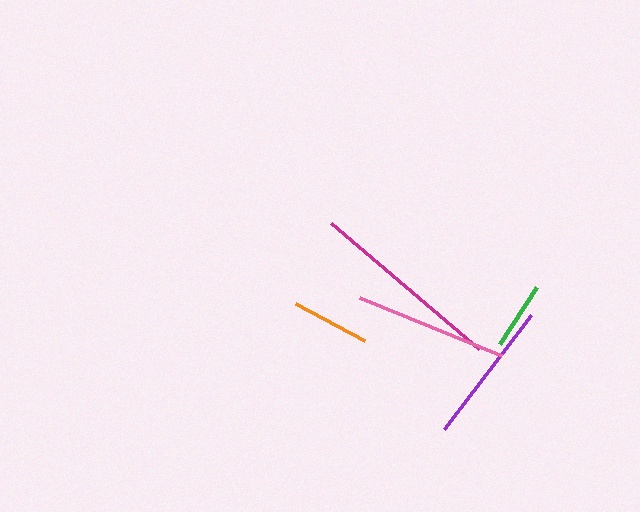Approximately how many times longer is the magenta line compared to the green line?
The magenta line is approximately 2.8 times the length of the green line.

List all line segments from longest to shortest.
From longest to shortest: magenta, pink, purple, orange, green.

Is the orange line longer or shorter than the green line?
The orange line is longer than the green line.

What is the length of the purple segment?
The purple segment is approximately 143 pixels long.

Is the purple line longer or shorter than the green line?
The purple line is longer than the green line.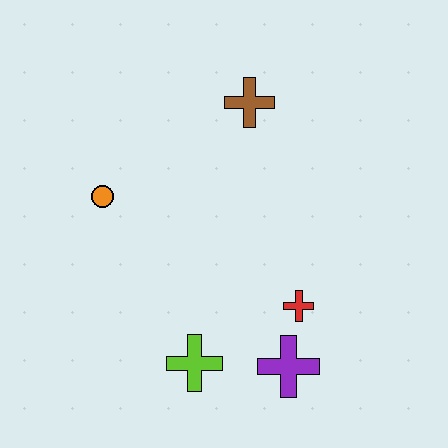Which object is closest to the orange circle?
The brown cross is closest to the orange circle.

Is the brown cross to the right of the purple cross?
No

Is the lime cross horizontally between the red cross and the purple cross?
No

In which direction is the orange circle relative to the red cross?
The orange circle is to the left of the red cross.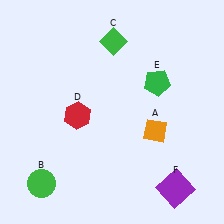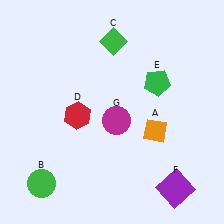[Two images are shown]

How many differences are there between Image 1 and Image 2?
There is 1 difference between the two images.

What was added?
A magenta circle (G) was added in Image 2.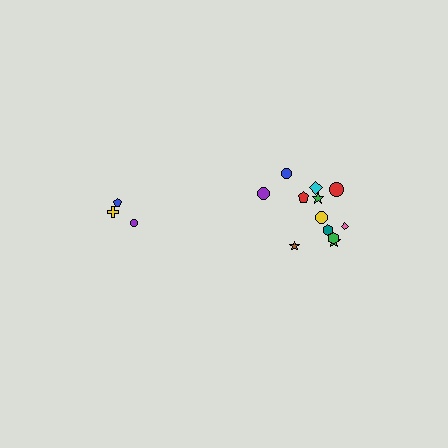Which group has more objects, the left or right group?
The right group.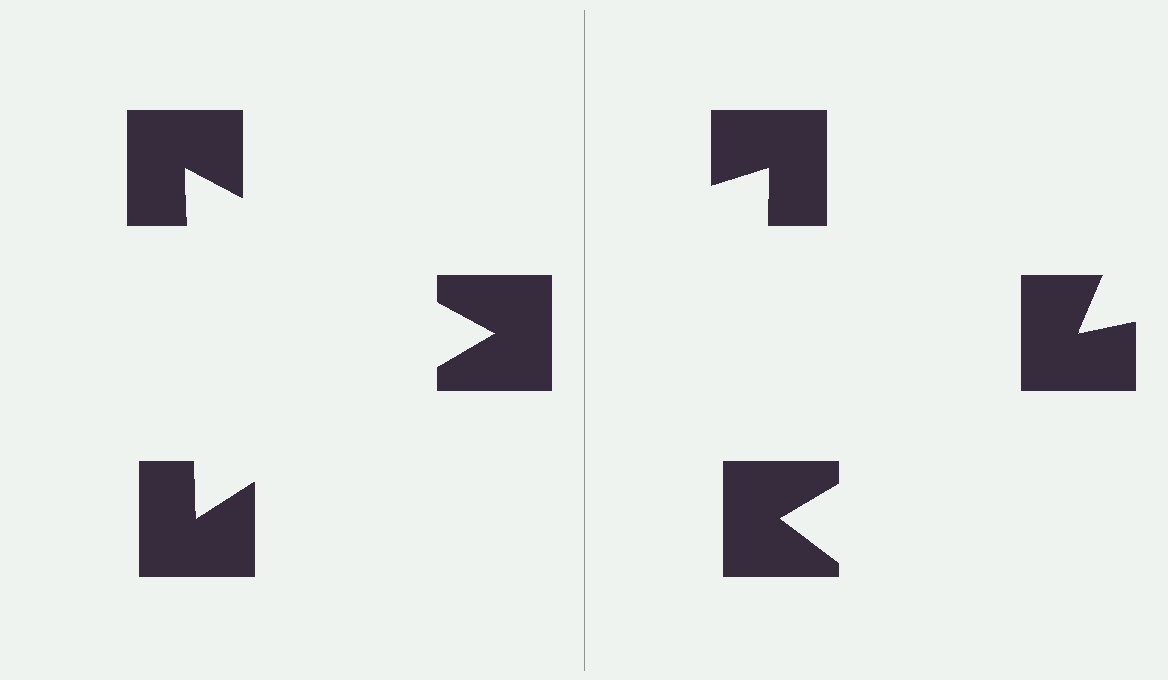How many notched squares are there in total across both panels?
6 — 3 on each side.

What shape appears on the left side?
An illusory triangle.